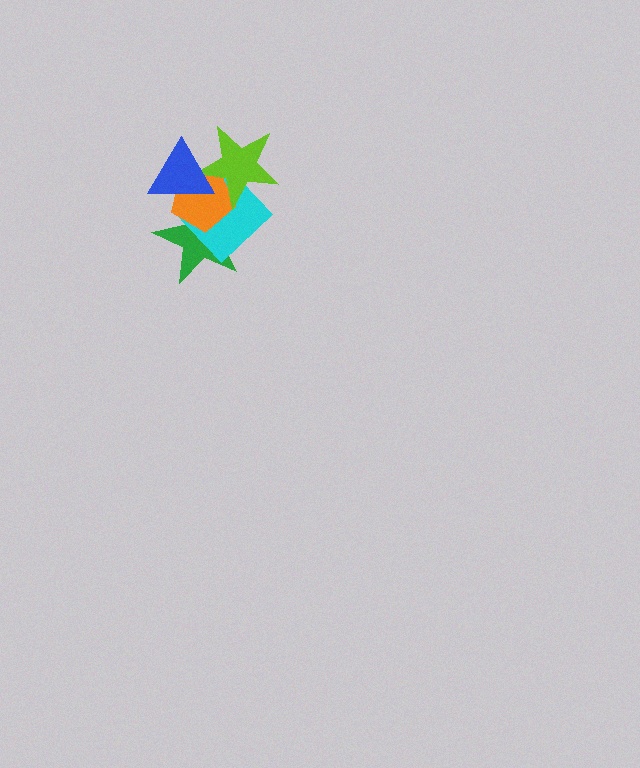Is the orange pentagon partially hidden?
Yes, it is partially covered by another shape.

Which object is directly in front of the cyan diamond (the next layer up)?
The orange pentagon is directly in front of the cyan diamond.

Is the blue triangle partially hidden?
No, no other shape covers it.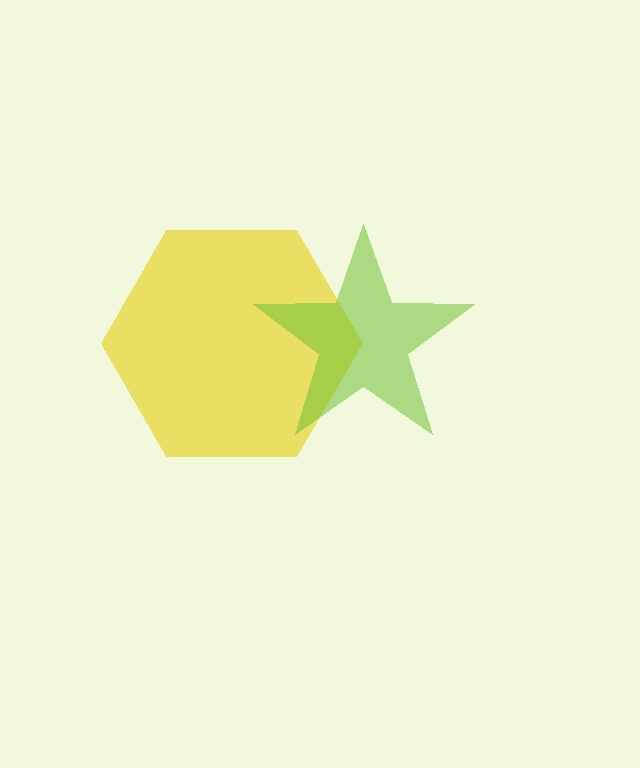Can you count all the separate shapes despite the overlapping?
Yes, there are 2 separate shapes.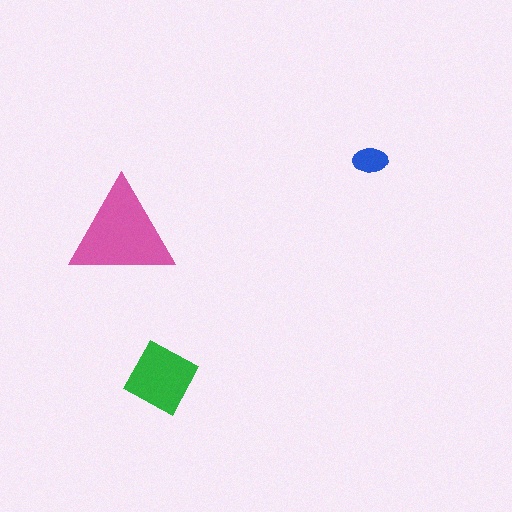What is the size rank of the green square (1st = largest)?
2nd.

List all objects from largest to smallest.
The pink triangle, the green square, the blue ellipse.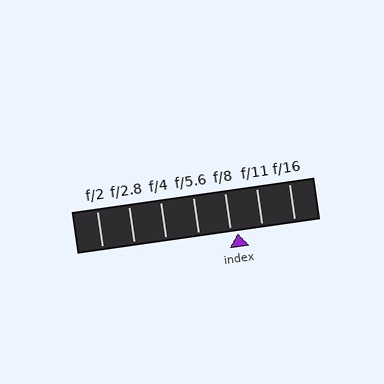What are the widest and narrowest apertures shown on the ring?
The widest aperture shown is f/2 and the narrowest is f/16.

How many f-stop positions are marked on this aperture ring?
There are 7 f-stop positions marked.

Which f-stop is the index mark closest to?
The index mark is closest to f/8.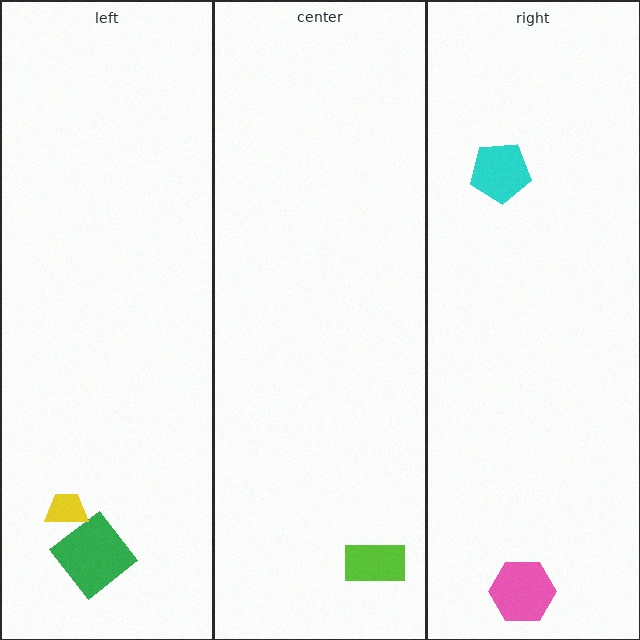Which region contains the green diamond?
The left region.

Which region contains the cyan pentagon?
The right region.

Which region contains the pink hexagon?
The right region.